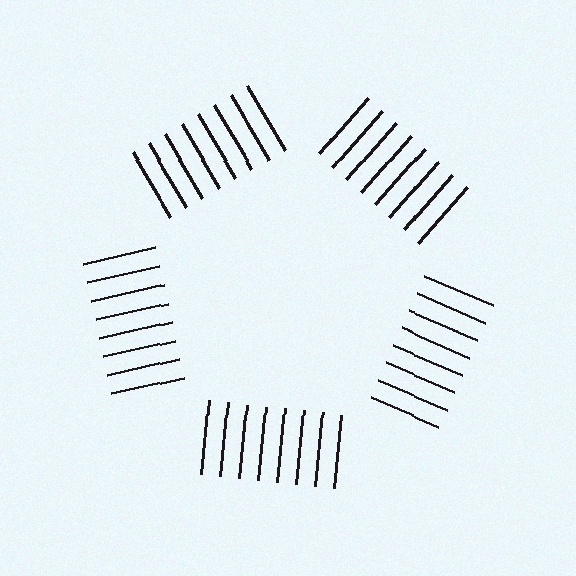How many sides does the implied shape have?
5 sides — the line-ends trace a pentagon.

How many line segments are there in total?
40 — 8 along each of the 5 edges.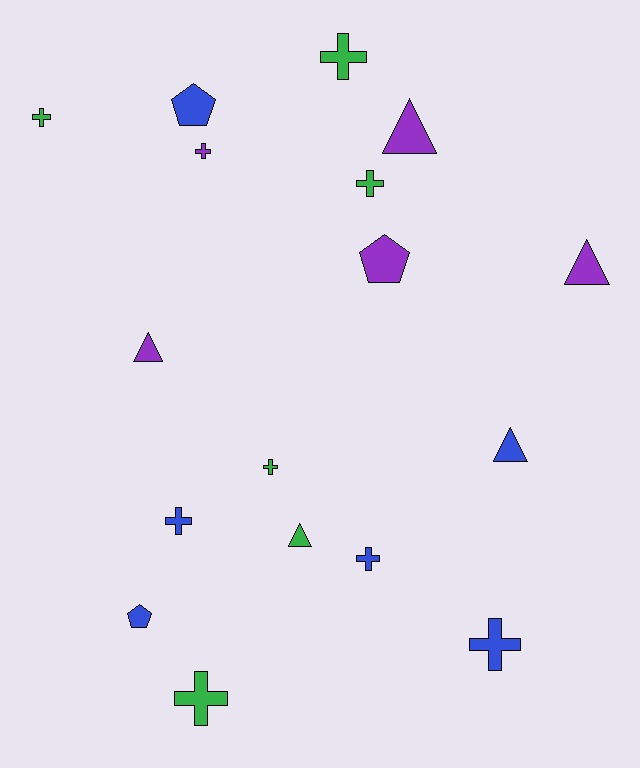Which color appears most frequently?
Green, with 6 objects.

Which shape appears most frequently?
Cross, with 9 objects.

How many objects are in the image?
There are 17 objects.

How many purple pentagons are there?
There is 1 purple pentagon.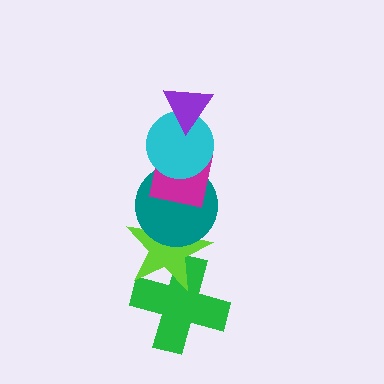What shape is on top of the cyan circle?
The purple triangle is on top of the cyan circle.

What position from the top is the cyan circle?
The cyan circle is 2nd from the top.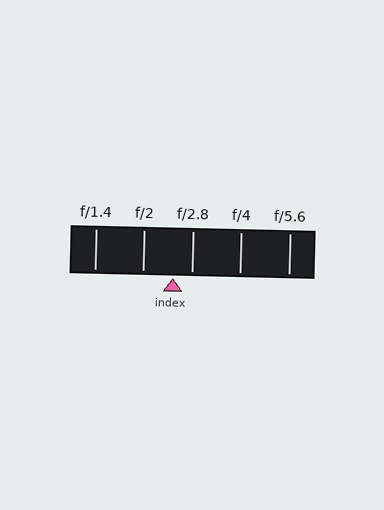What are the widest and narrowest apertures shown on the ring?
The widest aperture shown is f/1.4 and the narrowest is f/5.6.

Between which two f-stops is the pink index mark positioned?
The index mark is between f/2 and f/2.8.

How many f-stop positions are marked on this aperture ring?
There are 5 f-stop positions marked.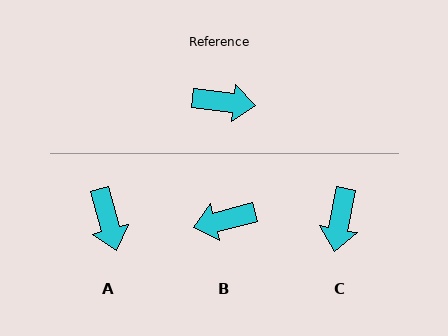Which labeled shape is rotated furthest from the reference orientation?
B, about 159 degrees away.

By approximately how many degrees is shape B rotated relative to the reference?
Approximately 159 degrees clockwise.